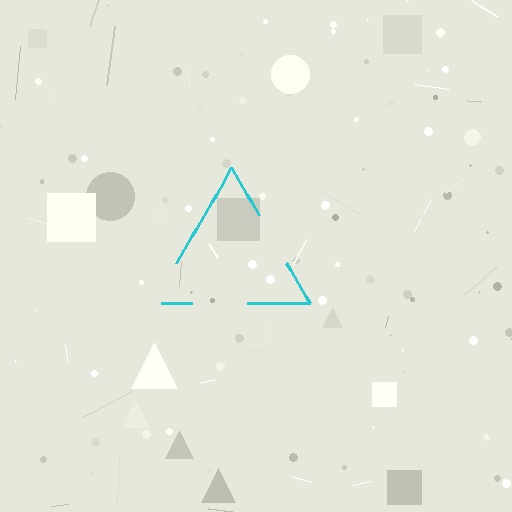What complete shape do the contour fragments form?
The contour fragments form a triangle.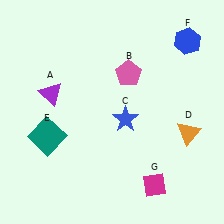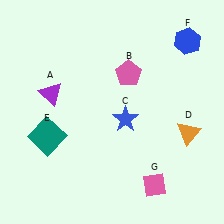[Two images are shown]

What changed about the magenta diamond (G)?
In Image 1, G is magenta. In Image 2, it changed to pink.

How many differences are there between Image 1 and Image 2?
There is 1 difference between the two images.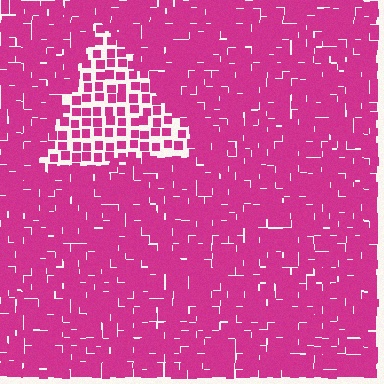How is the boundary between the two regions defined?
The boundary is defined by a change in element density (approximately 2.2x ratio). All elements are the same color, size, and shape.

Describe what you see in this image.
The image contains small magenta elements arranged at two different densities. A triangle-shaped region is visible where the elements are less densely packed than the surrounding area.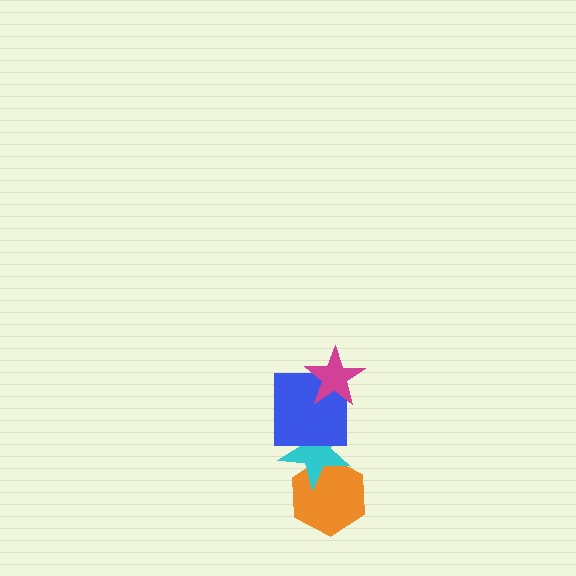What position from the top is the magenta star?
The magenta star is 1st from the top.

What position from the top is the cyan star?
The cyan star is 3rd from the top.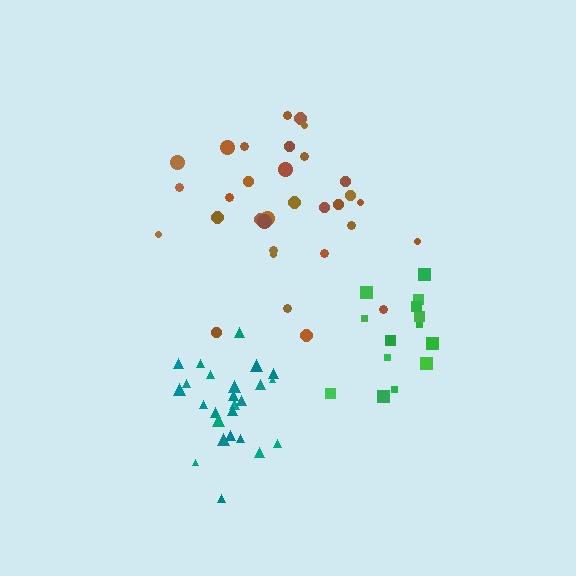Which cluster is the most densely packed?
Teal.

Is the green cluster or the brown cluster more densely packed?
Brown.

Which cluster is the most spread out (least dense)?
Green.